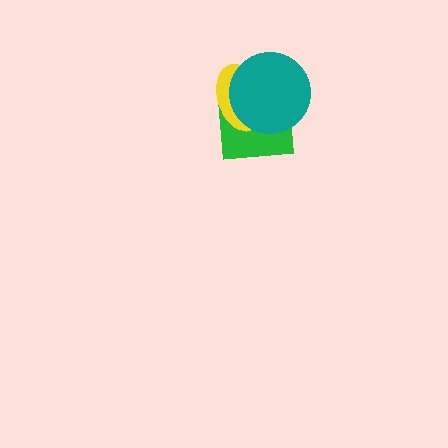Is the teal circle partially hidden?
No, no other shape covers it.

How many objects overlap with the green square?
2 objects overlap with the green square.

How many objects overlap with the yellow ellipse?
2 objects overlap with the yellow ellipse.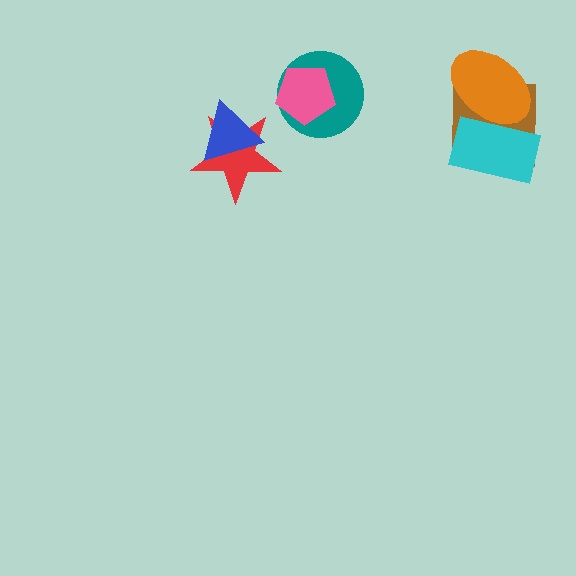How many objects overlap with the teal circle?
1 object overlaps with the teal circle.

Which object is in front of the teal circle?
The pink pentagon is in front of the teal circle.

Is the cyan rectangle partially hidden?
Yes, it is partially covered by another shape.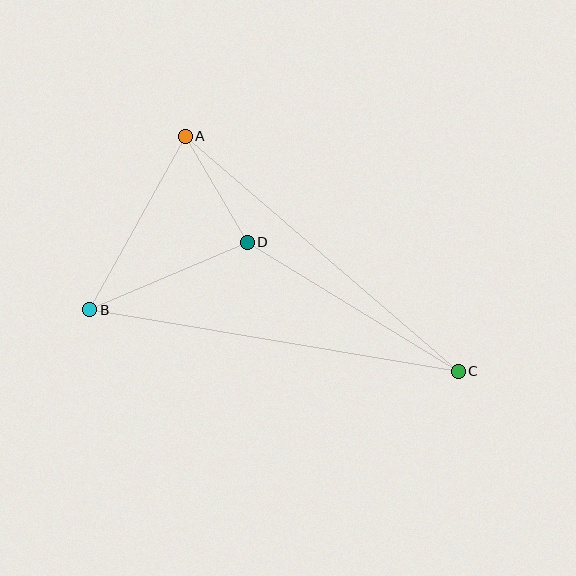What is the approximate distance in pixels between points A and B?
The distance between A and B is approximately 198 pixels.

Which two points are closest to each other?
Points A and D are closest to each other.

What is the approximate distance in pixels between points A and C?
The distance between A and C is approximately 360 pixels.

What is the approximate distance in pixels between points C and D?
The distance between C and D is approximately 247 pixels.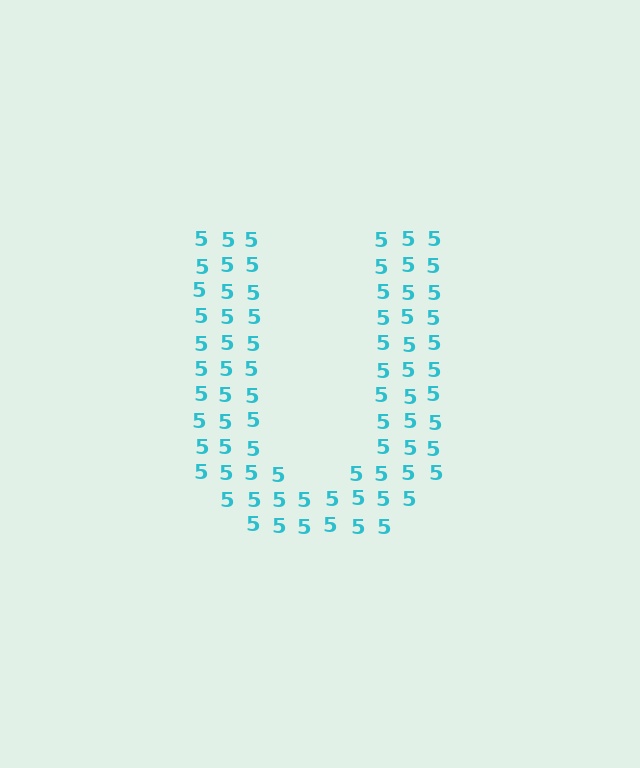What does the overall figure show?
The overall figure shows the letter U.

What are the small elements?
The small elements are digit 5's.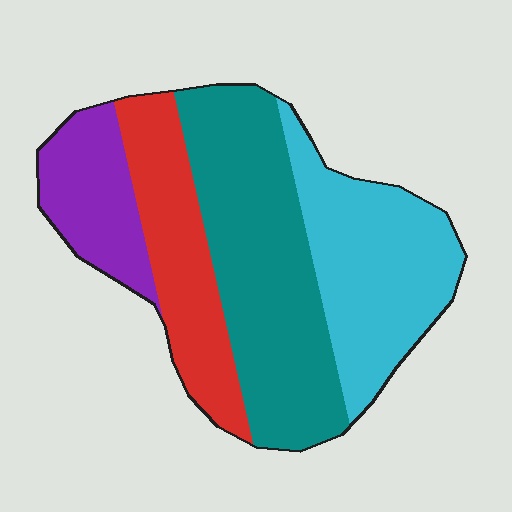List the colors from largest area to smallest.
From largest to smallest: teal, cyan, red, purple.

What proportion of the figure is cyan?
Cyan covers 28% of the figure.